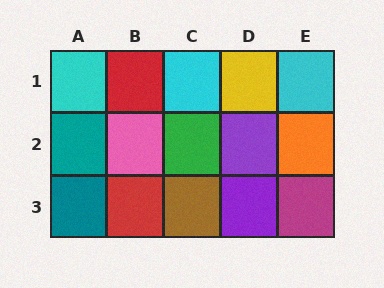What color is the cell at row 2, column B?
Pink.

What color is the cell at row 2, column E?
Orange.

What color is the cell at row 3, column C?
Brown.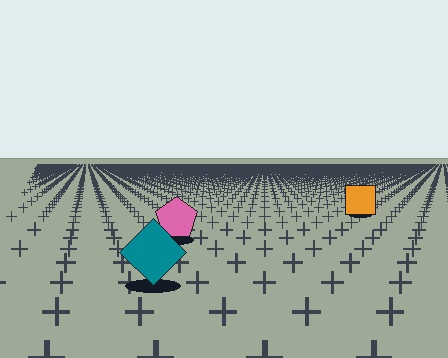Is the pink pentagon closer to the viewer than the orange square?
Yes. The pink pentagon is closer — you can tell from the texture gradient: the ground texture is coarser near it.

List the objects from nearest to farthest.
From nearest to farthest: the teal diamond, the pink pentagon, the orange square.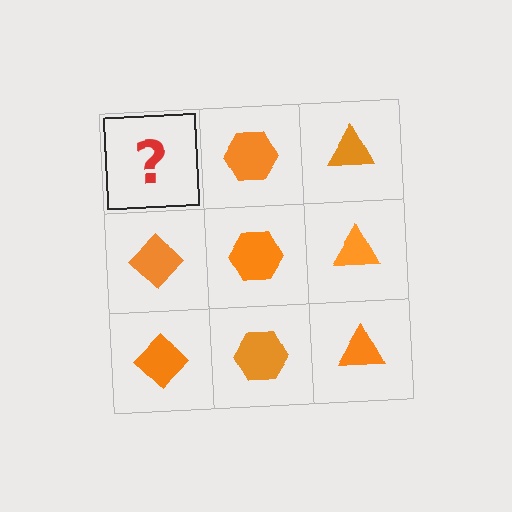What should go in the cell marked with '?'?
The missing cell should contain an orange diamond.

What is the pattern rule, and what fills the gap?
The rule is that each column has a consistent shape. The gap should be filled with an orange diamond.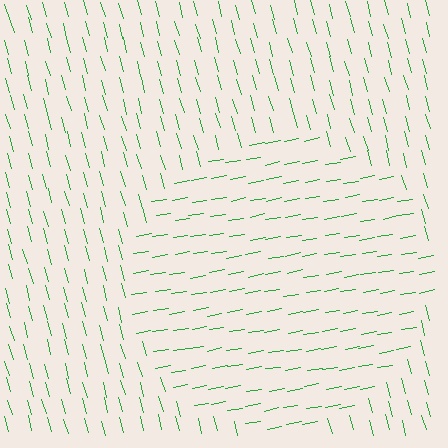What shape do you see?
I see a circle.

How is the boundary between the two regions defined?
The boundary is defined purely by a change in line orientation (approximately 85 degrees difference). All lines are the same color and thickness.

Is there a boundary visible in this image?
Yes, there is a texture boundary formed by a change in line orientation.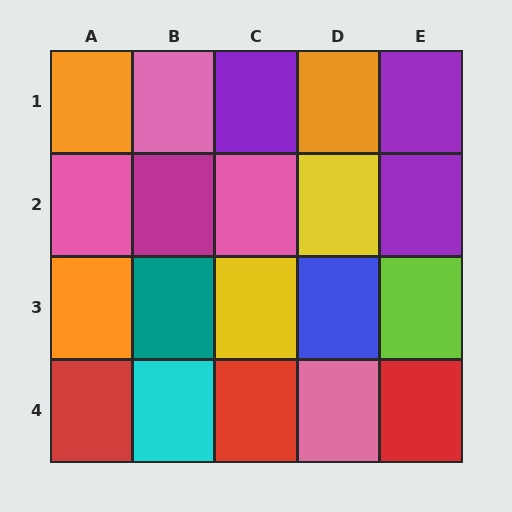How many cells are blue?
1 cell is blue.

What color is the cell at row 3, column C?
Yellow.